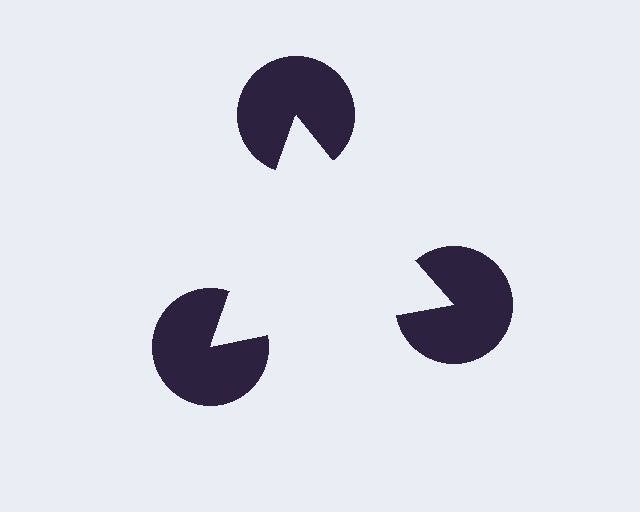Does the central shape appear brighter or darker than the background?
It typically appears slightly brighter than the background, even though no actual brightness change is drawn.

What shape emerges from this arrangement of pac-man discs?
An illusory triangle — its edges are inferred from the aligned wedge cuts in the pac-man discs, not physically drawn.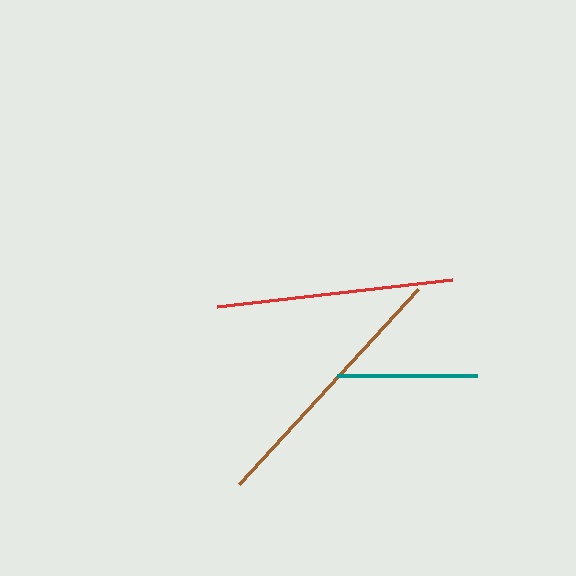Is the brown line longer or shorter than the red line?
The brown line is longer than the red line.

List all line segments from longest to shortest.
From longest to shortest: brown, red, teal.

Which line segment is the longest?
The brown line is the longest at approximately 265 pixels.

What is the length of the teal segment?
The teal segment is approximately 139 pixels long.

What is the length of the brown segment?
The brown segment is approximately 265 pixels long.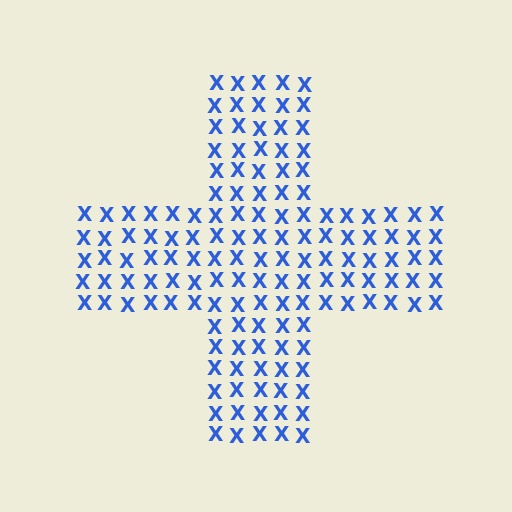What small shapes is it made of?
It is made of small letter X's.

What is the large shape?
The large shape is a cross.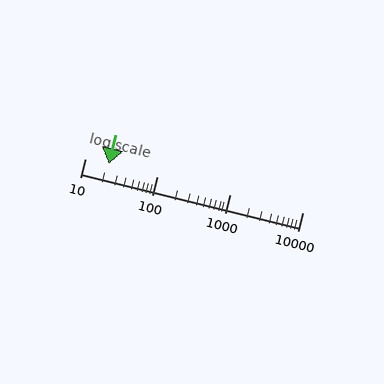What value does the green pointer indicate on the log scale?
The pointer indicates approximately 21.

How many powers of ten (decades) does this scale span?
The scale spans 3 decades, from 10 to 10000.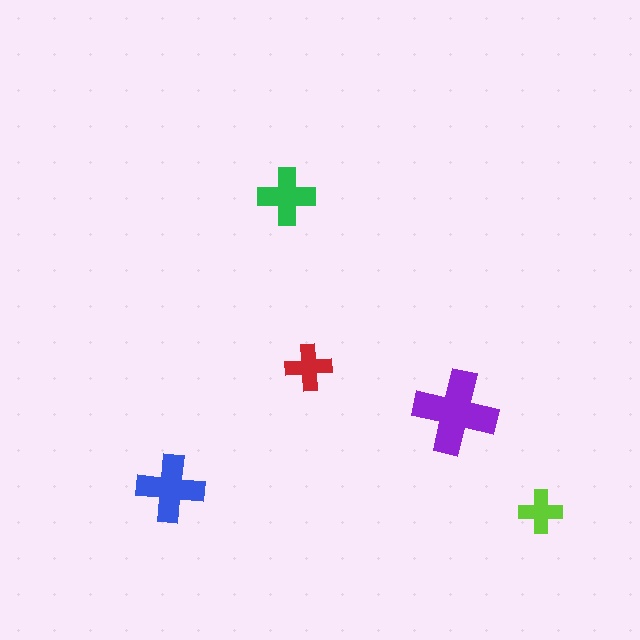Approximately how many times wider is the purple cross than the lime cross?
About 2 times wider.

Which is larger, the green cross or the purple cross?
The purple one.